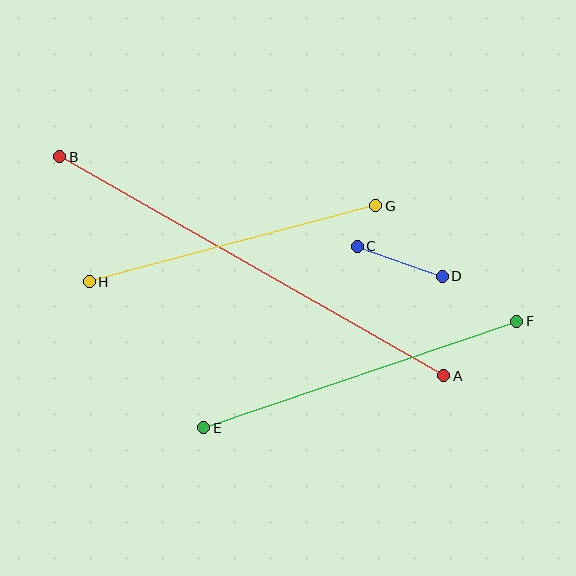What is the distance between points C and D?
The distance is approximately 90 pixels.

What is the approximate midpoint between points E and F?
The midpoint is at approximately (360, 374) pixels.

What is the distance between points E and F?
The distance is approximately 331 pixels.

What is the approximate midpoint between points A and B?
The midpoint is at approximately (252, 266) pixels.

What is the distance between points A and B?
The distance is approximately 442 pixels.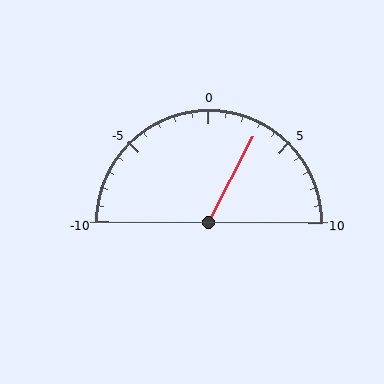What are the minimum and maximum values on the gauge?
The gauge ranges from -10 to 10.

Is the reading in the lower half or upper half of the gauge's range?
The reading is in the upper half of the range (-10 to 10).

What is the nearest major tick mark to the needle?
The nearest major tick mark is 5.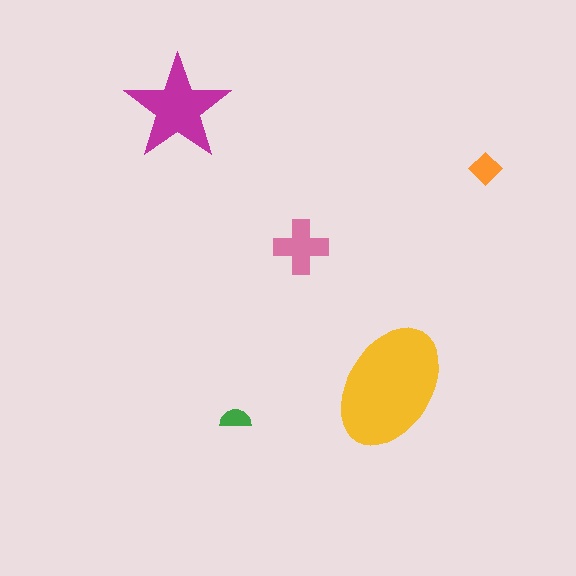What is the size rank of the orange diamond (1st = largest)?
4th.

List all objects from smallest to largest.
The green semicircle, the orange diamond, the pink cross, the magenta star, the yellow ellipse.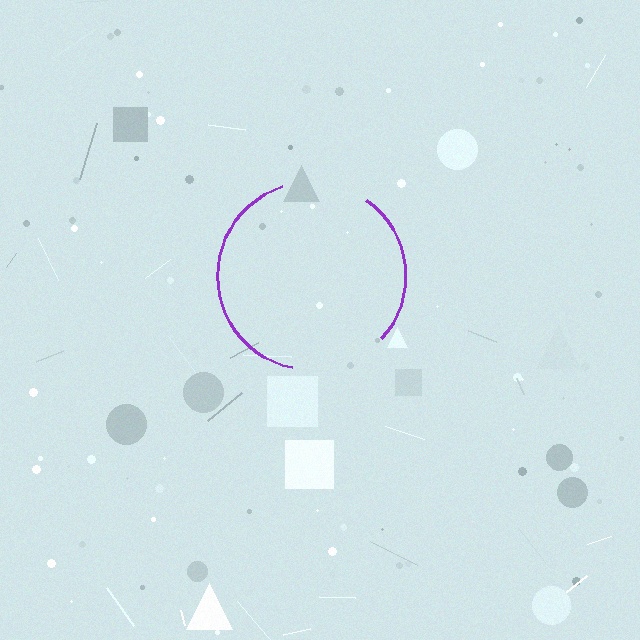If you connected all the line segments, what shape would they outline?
They would outline a circle.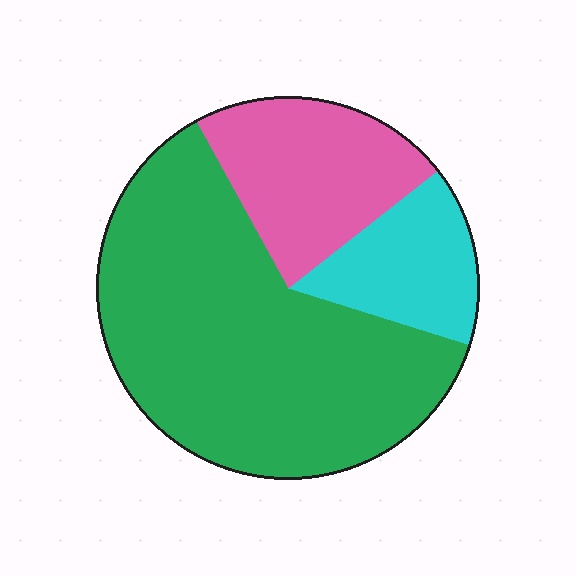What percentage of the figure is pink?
Pink covers around 20% of the figure.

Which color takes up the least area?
Cyan, at roughly 15%.